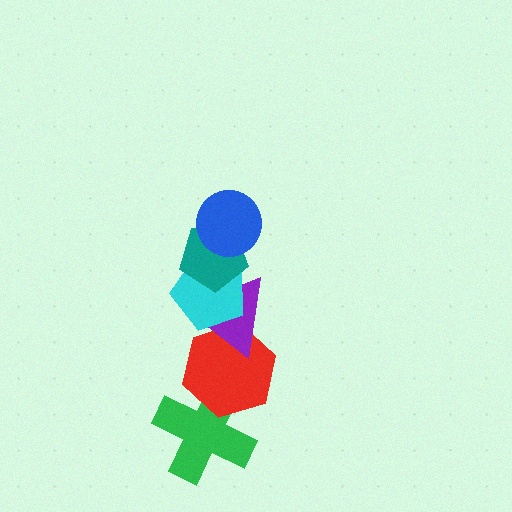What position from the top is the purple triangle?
The purple triangle is 4th from the top.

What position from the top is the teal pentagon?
The teal pentagon is 2nd from the top.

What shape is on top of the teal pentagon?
The blue circle is on top of the teal pentagon.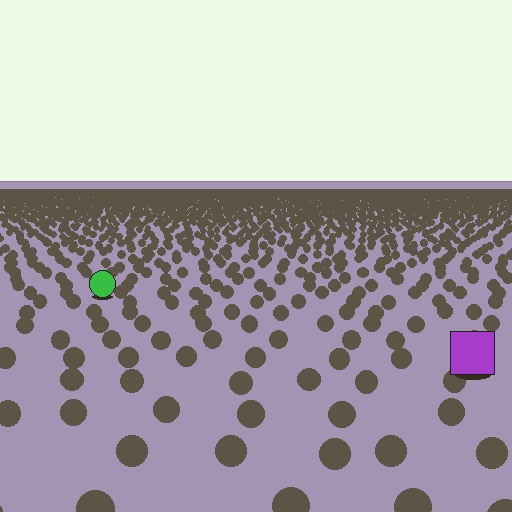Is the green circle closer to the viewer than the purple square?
No. The purple square is closer — you can tell from the texture gradient: the ground texture is coarser near it.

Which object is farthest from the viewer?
The green circle is farthest from the viewer. It appears smaller and the ground texture around it is denser.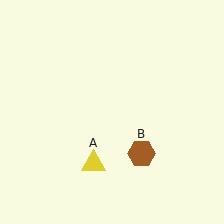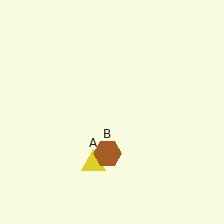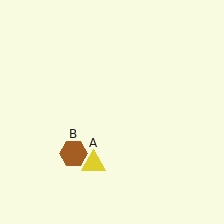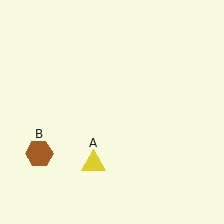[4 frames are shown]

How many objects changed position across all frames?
1 object changed position: brown hexagon (object B).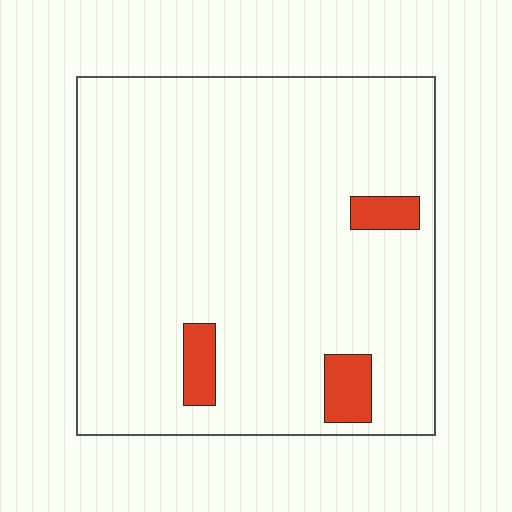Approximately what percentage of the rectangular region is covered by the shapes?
Approximately 5%.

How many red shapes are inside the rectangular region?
3.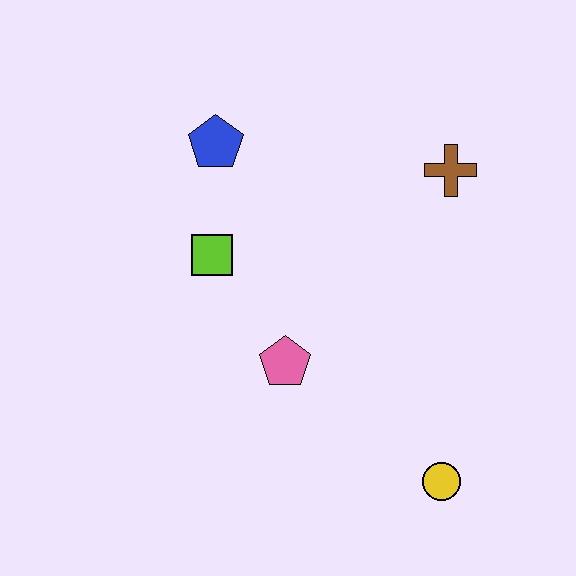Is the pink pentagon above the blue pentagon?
No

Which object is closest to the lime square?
The blue pentagon is closest to the lime square.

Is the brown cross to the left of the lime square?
No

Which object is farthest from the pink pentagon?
The brown cross is farthest from the pink pentagon.